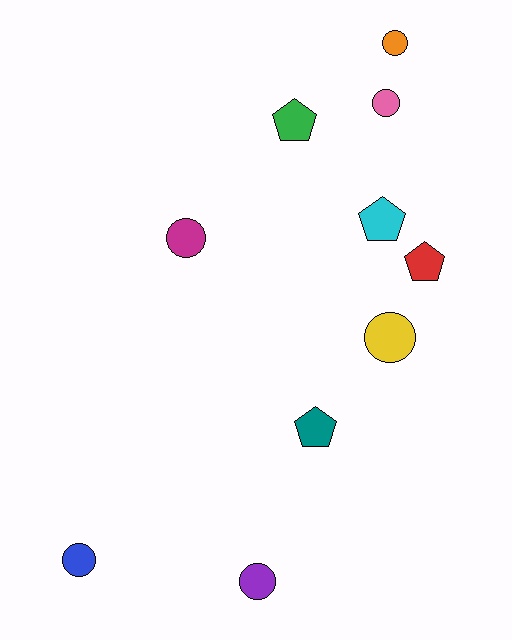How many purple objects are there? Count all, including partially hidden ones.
There is 1 purple object.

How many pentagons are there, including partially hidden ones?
There are 4 pentagons.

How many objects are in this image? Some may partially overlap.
There are 10 objects.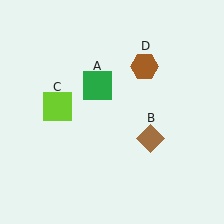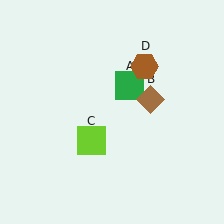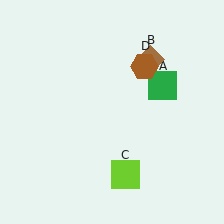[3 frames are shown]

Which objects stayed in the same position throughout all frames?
Brown hexagon (object D) remained stationary.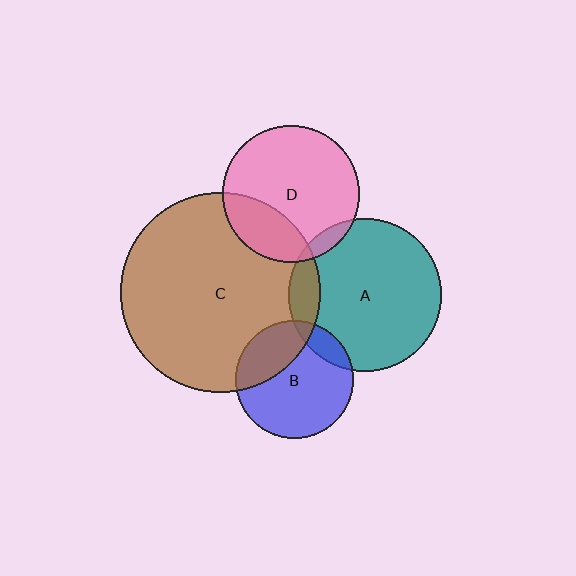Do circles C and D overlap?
Yes.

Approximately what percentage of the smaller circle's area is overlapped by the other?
Approximately 25%.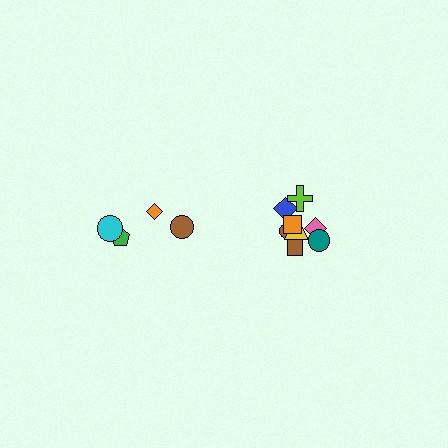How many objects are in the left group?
There are 4 objects.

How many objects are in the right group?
There are 8 objects.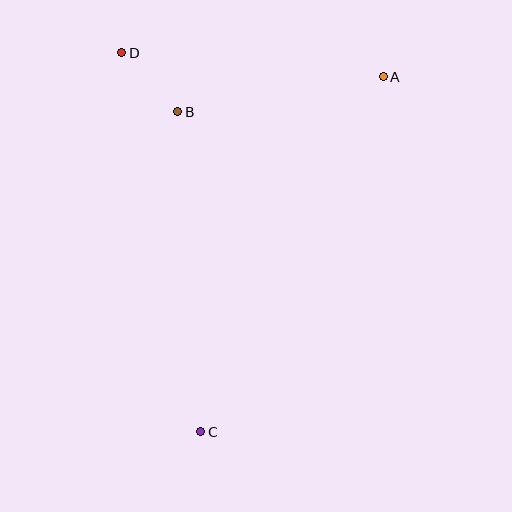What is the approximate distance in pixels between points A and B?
The distance between A and B is approximately 208 pixels.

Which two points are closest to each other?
Points B and D are closest to each other.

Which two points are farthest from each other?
Points A and C are farthest from each other.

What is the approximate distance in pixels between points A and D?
The distance between A and D is approximately 262 pixels.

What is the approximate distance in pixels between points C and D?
The distance between C and D is approximately 387 pixels.